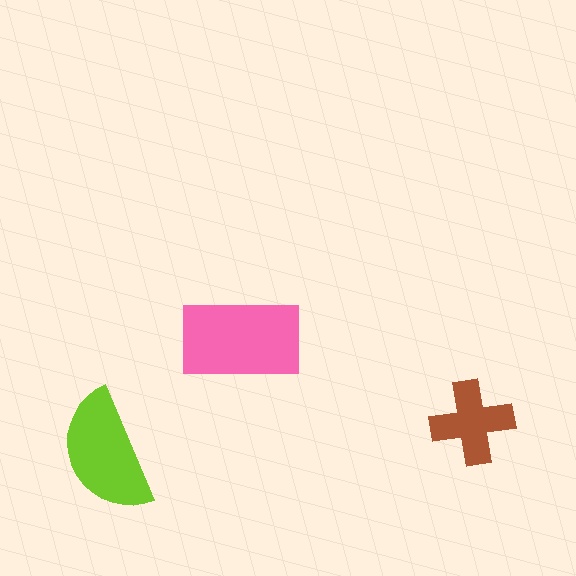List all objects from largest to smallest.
The pink rectangle, the lime semicircle, the brown cross.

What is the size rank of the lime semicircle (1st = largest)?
2nd.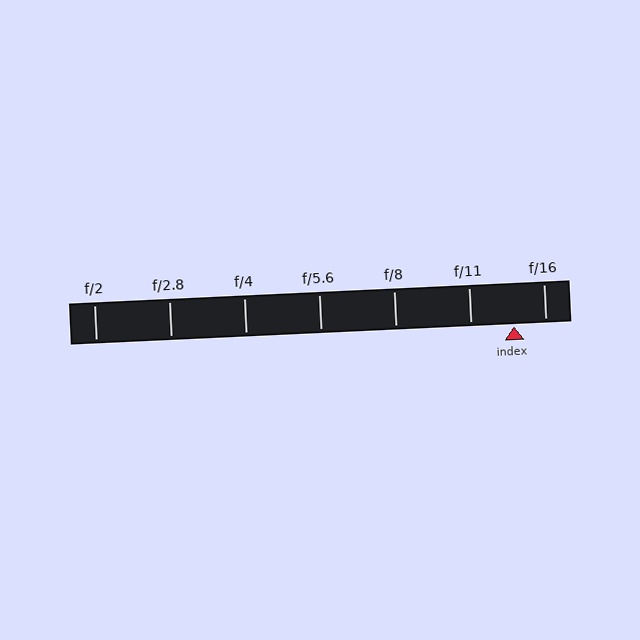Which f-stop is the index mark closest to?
The index mark is closest to f/16.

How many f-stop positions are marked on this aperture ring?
There are 7 f-stop positions marked.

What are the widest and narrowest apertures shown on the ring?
The widest aperture shown is f/2 and the narrowest is f/16.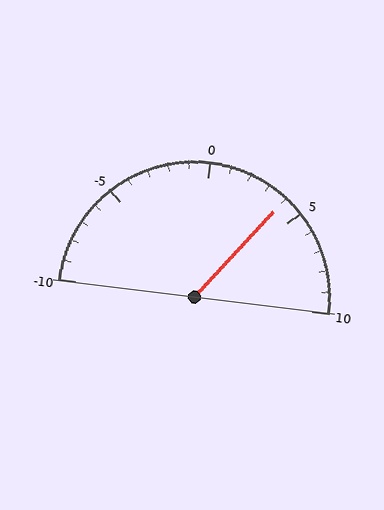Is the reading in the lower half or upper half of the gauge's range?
The reading is in the upper half of the range (-10 to 10).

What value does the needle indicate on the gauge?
The needle indicates approximately 4.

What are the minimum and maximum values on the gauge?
The gauge ranges from -10 to 10.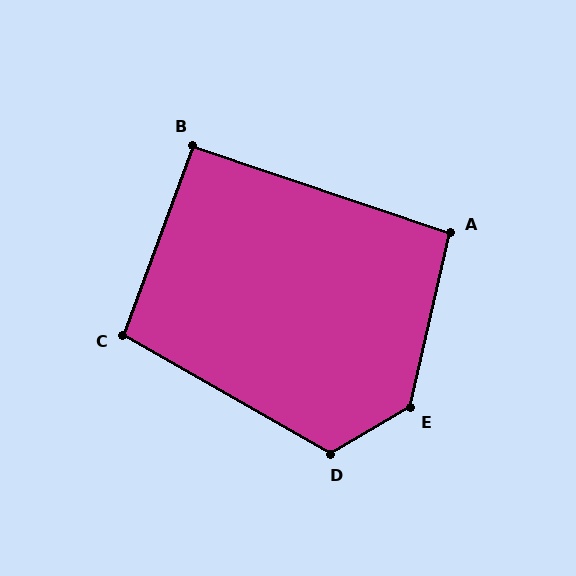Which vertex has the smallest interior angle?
B, at approximately 91 degrees.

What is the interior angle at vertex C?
Approximately 100 degrees (obtuse).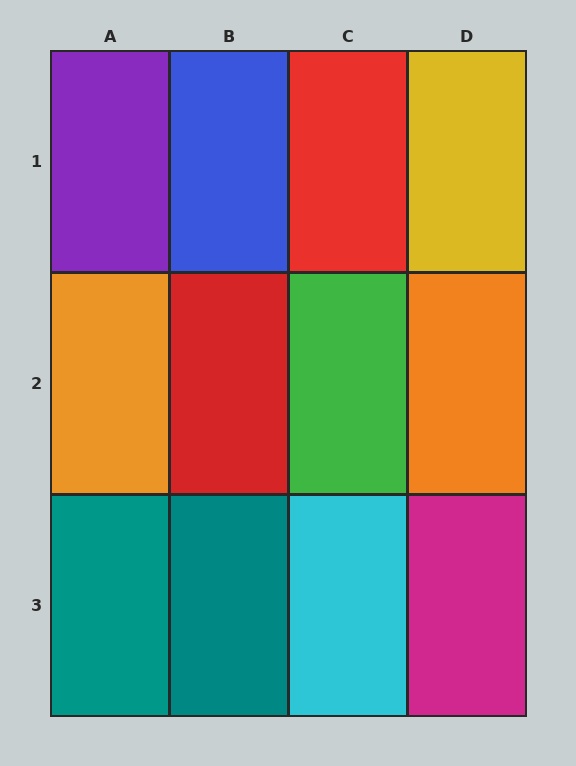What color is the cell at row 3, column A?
Teal.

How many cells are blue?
1 cell is blue.